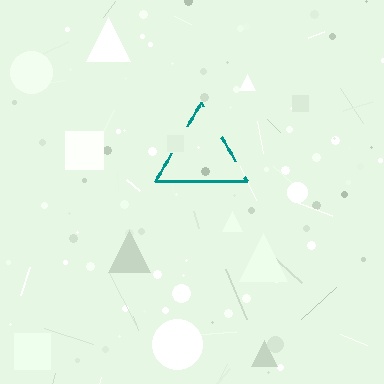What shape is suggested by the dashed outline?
The dashed outline suggests a triangle.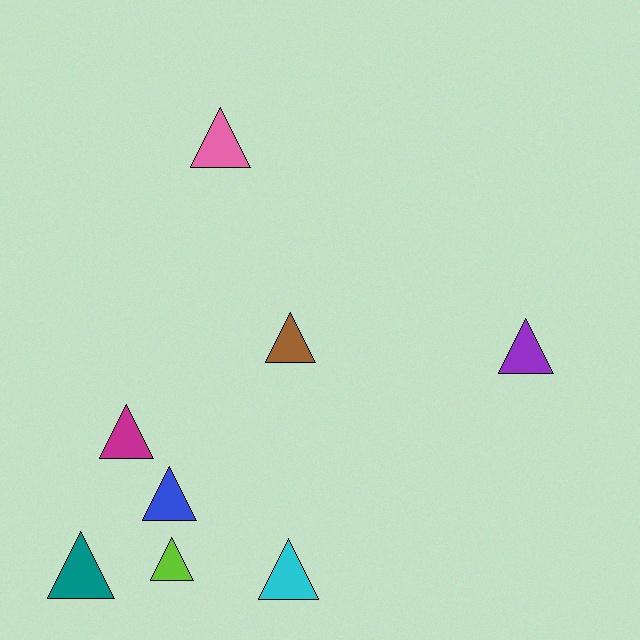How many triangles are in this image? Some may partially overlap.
There are 8 triangles.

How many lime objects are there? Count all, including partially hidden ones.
There is 1 lime object.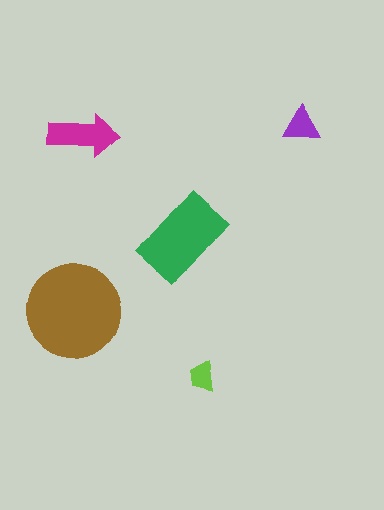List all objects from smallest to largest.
The lime trapezoid, the purple triangle, the magenta arrow, the green rectangle, the brown circle.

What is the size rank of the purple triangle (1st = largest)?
4th.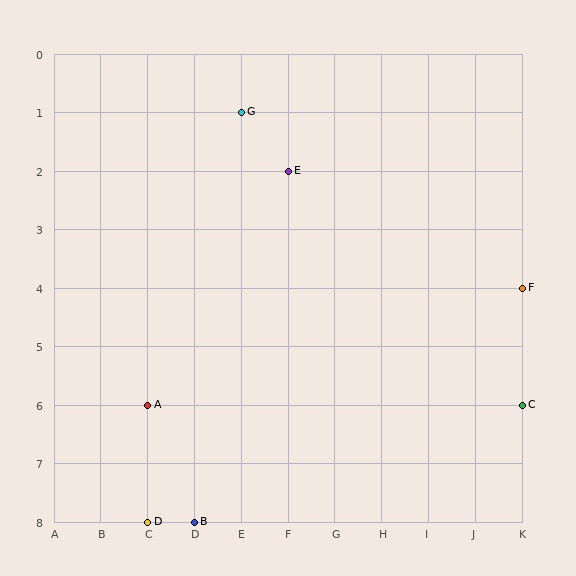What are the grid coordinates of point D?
Point D is at grid coordinates (C, 8).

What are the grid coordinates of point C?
Point C is at grid coordinates (K, 6).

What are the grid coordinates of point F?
Point F is at grid coordinates (K, 4).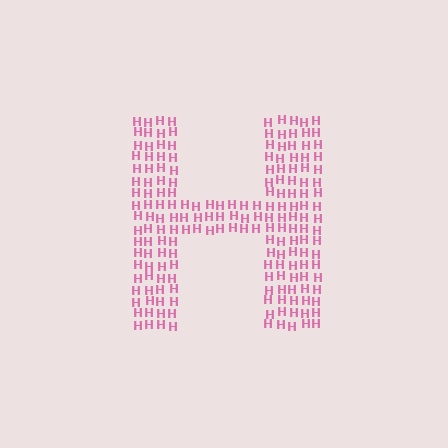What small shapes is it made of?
It is made of small letter H's.